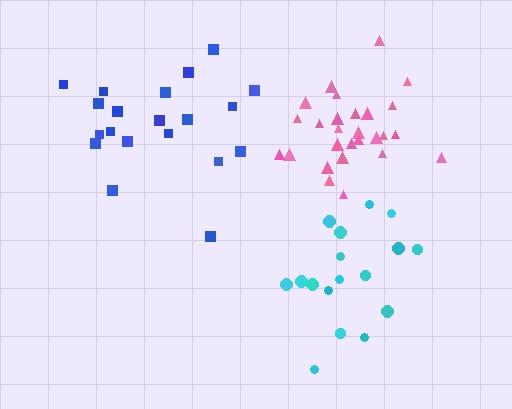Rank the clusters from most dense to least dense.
pink, cyan, blue.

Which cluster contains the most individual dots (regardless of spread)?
Pink (27).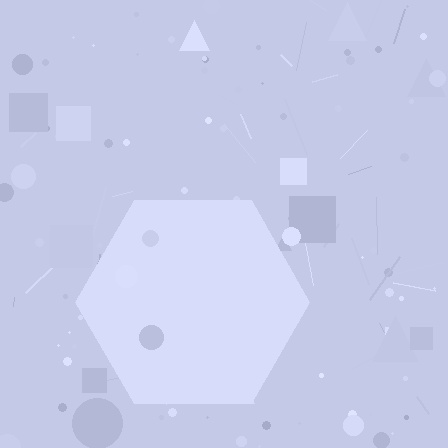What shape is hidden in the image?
A hexagon is hidden in the image.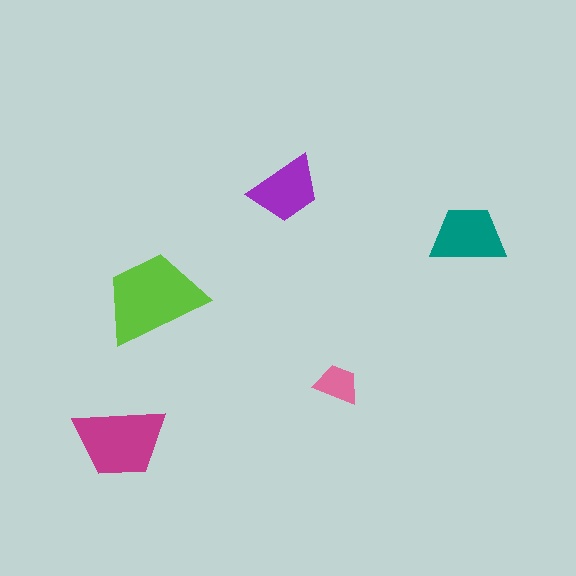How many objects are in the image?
There are 5 objects in the image.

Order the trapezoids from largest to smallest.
the lime one, the magenta one, the teal one, the purple one, the pink one.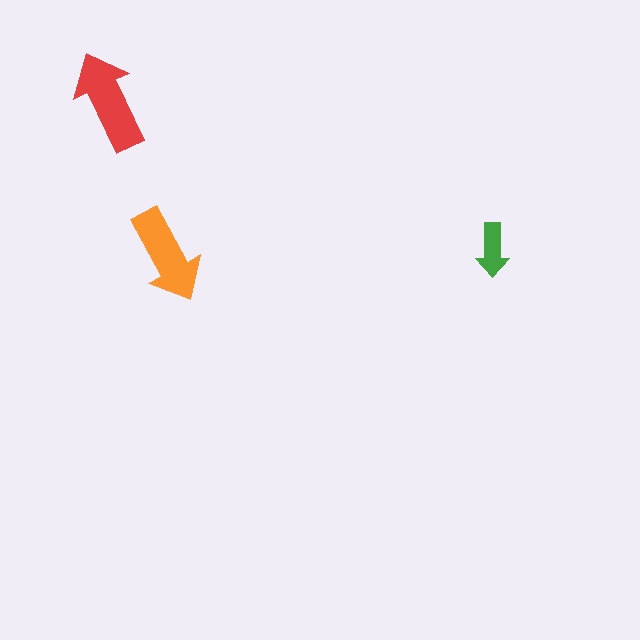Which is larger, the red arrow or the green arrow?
The red one.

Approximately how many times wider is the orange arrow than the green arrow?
About 2 times wider.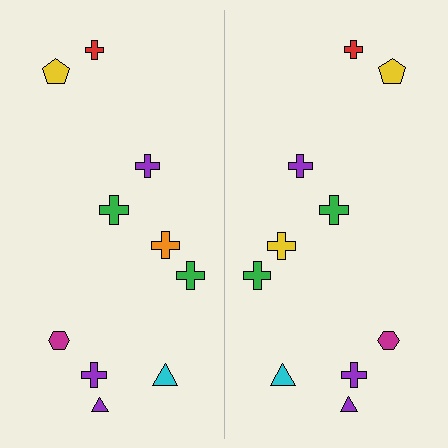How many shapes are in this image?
There are 20 shapes in this image.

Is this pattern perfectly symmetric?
No, the pattern is not perfectly symmetric. The yellow cross on the right side breaks the symmetry — its mirror counterpart is orange.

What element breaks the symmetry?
The yellow cross on the right side breaks the symmetry — its mirror counterpart is orange.